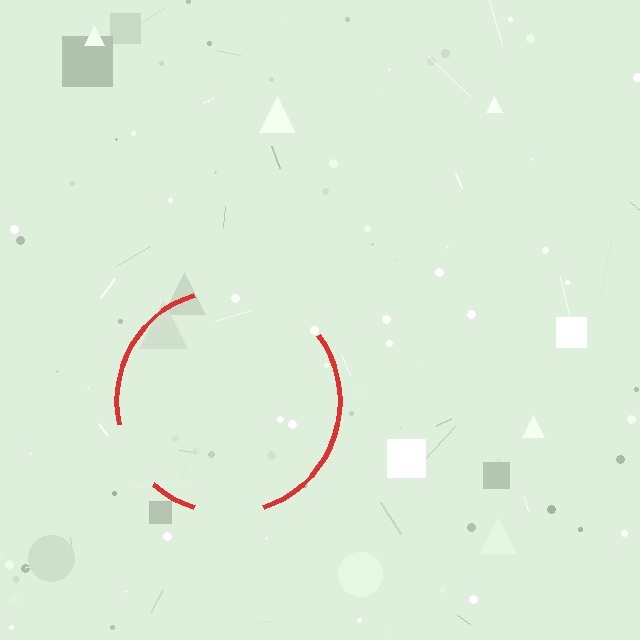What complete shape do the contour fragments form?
The contour fragments form a circle.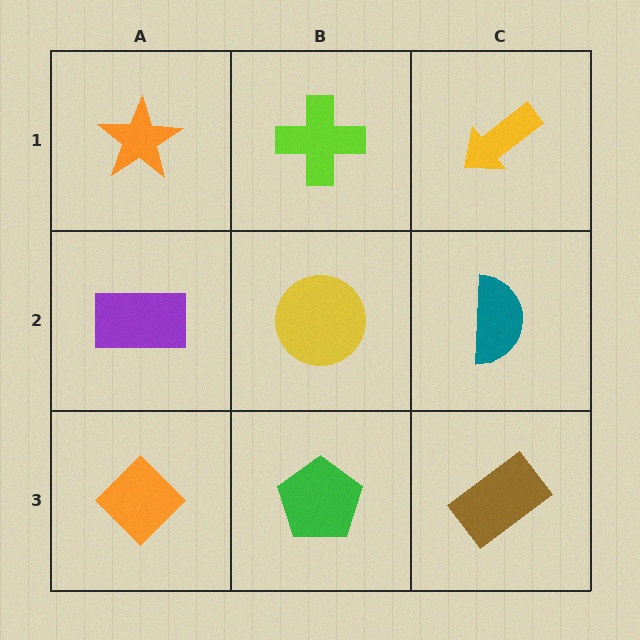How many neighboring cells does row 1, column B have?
3.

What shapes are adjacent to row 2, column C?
A yellow arrow (row 1, column C), a brown rectangle (row 3, column C), a yellow circle (row 2, column B).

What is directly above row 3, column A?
A purple rectangle.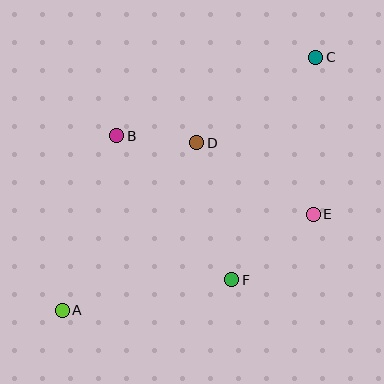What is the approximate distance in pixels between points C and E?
The distance between C and E is approximately 157 pixels.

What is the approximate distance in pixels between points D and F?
The distance between D and F is approximately 141 pixels.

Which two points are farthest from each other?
Points A and C are farthest from each other.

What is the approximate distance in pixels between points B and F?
The distance between B and F is approximately 184 pixels.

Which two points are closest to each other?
Points B and D are closest to each other.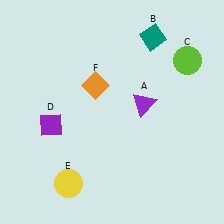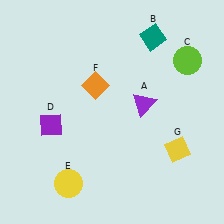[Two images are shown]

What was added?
A yellow diamond (G) was added in Image 2.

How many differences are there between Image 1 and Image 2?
There is 1 difference between the two images.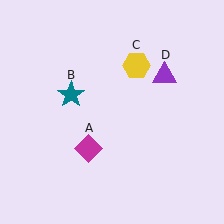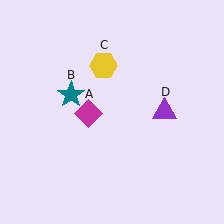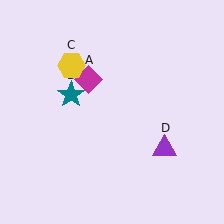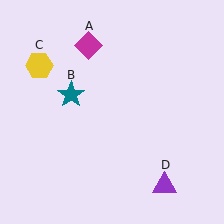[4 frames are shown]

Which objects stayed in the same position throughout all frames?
Teal star (object B) remained stationary.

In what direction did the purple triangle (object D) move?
The purple triangle (object D) moved down.